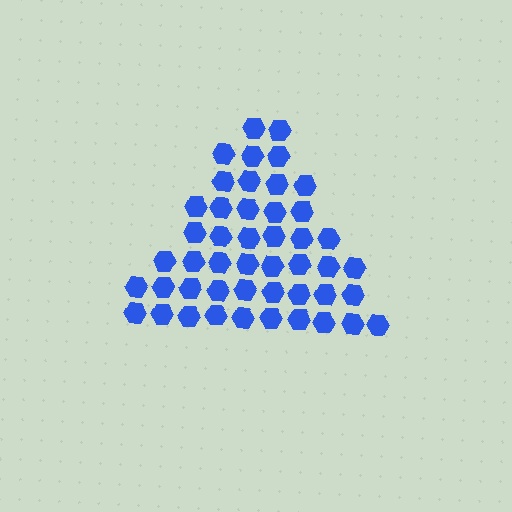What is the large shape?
The large shape is a triangle.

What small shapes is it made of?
It is made of small hexagons.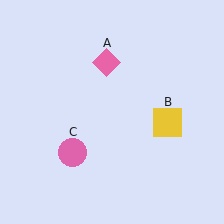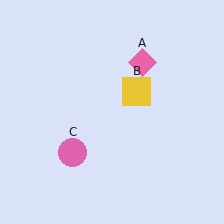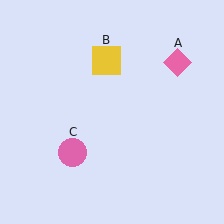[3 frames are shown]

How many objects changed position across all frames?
2 objects changed position: pink diamond (object A), yellow square (object B).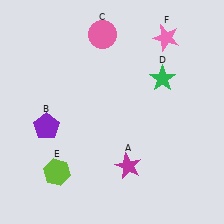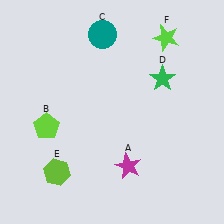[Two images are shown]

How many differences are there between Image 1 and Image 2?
There are 3 differences between the two images.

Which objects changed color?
B changed from purple to lime. C changed from pink to teal. F changed from pink to lime.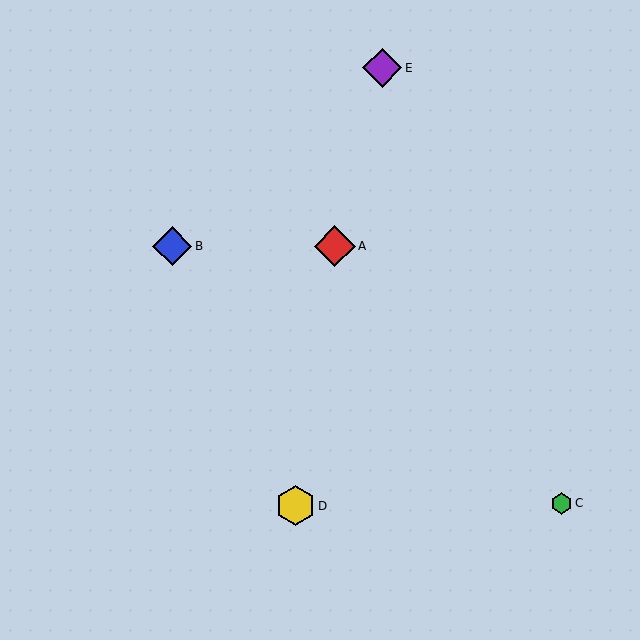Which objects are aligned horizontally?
Objects A, B are aligned horizontally.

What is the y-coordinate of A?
Object A is at y≈246.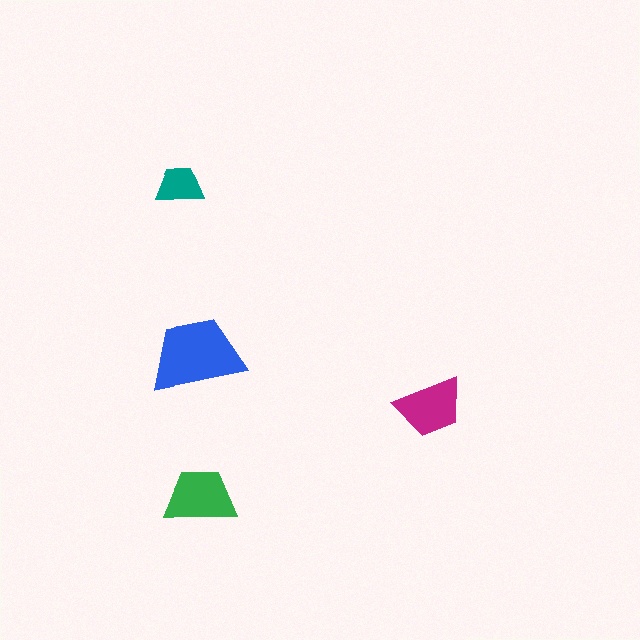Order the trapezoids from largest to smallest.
the blue one, the green one, the magenta one, the teal one.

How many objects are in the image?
There are 4 objects in the image.